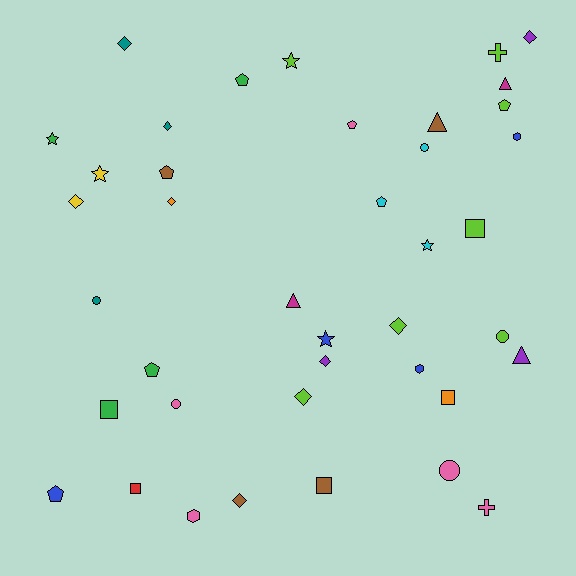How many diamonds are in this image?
There are 9 diamonds.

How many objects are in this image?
There are 40 objects.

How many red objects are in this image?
There is 1 red object.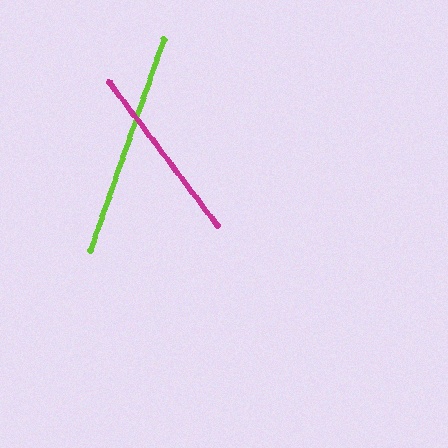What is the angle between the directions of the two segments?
Approximately 56 degrees.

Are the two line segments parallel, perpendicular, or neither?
Neither parallel nor perpendicular — they differ by about 56°.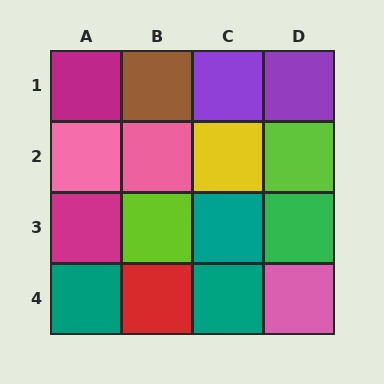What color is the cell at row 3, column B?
Lime.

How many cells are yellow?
1 cell is yellow.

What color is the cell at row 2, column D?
Lime.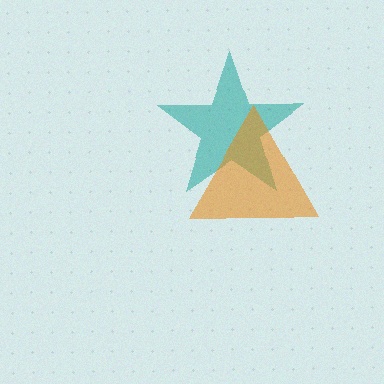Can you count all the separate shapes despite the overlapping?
Yes, there are 2 separate shapes.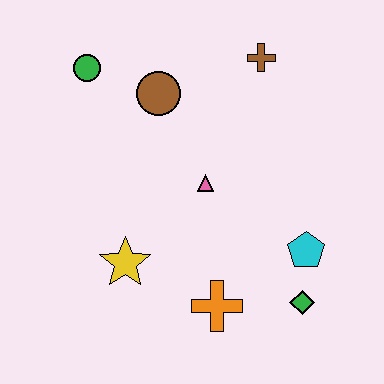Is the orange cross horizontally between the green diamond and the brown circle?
Yes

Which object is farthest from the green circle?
The green diamond is farthest from the green circle.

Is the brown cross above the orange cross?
Yes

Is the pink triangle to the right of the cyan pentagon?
No